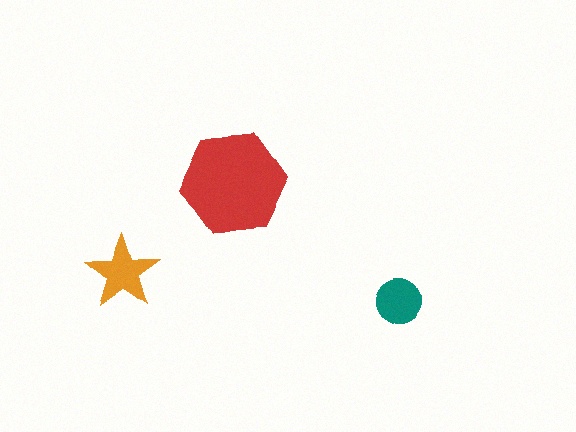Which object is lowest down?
The teal circle is bottommost.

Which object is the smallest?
The teal circle.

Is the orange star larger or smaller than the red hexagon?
Smaller.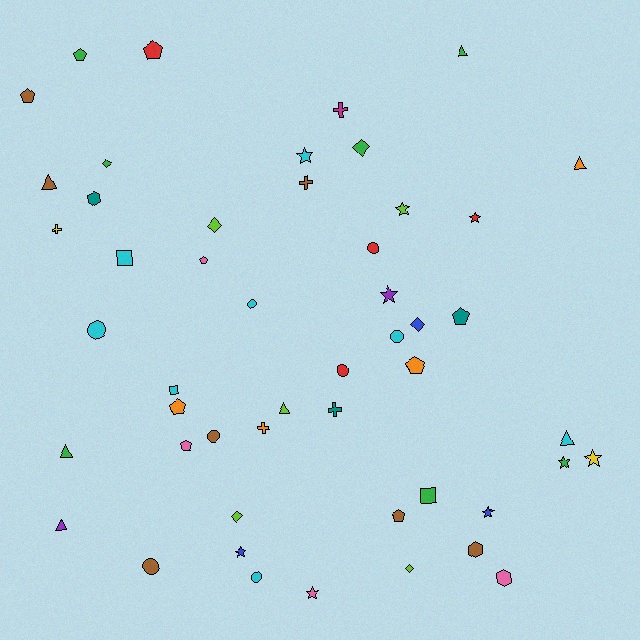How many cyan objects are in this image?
There are 8 cyan objects.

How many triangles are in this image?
There are 7 triangles.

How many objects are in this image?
There are 50 objects.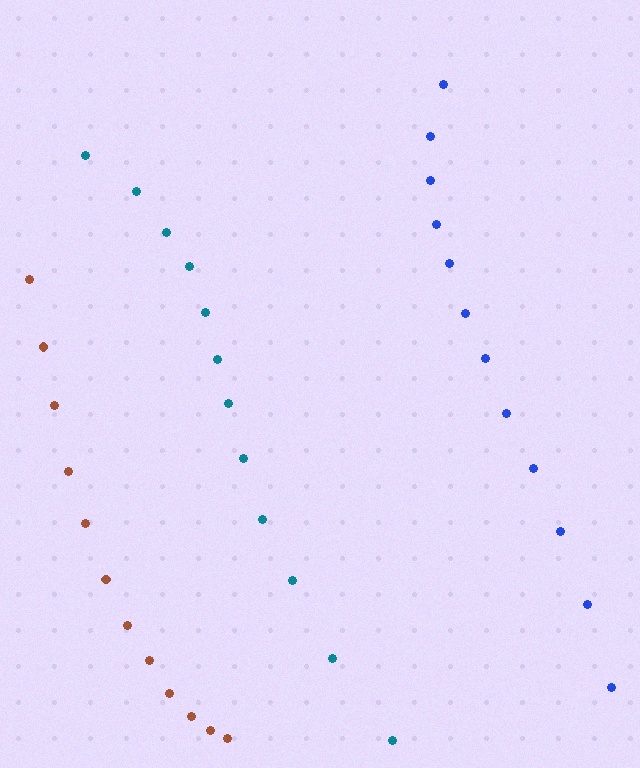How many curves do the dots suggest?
There are 3 distinct paths.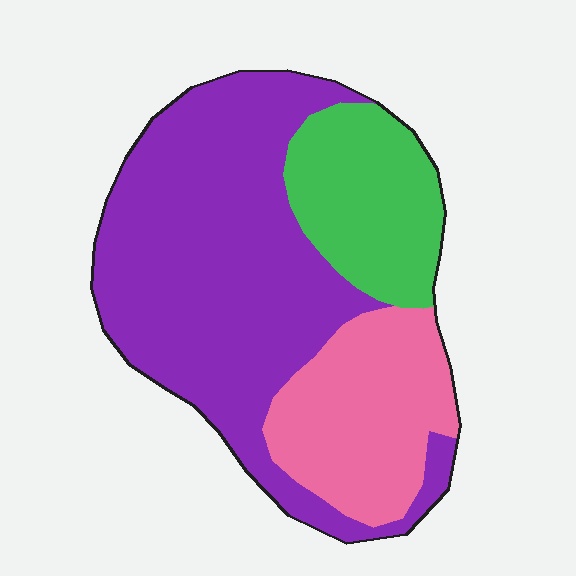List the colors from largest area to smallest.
From largest to smallest: purple, pink, green.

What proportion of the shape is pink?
Pink covers 23% of the shape.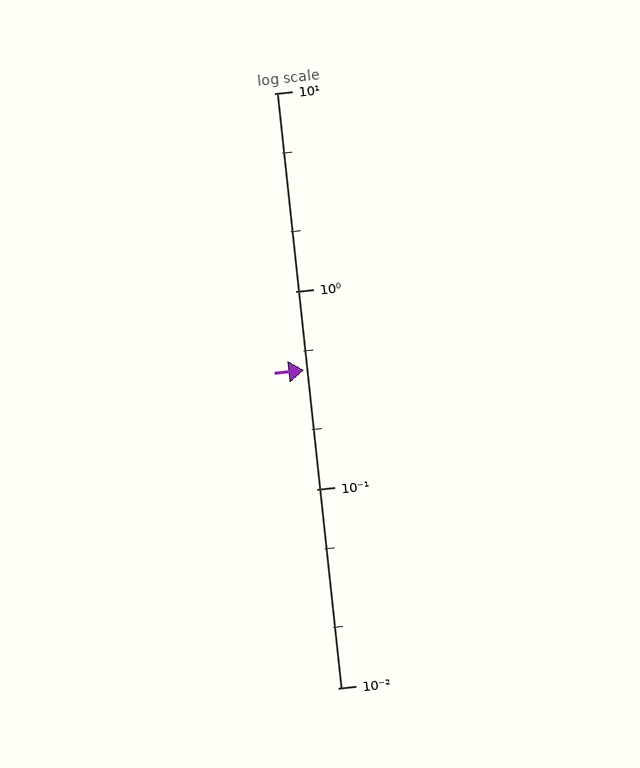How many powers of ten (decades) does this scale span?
The scale spans 3 decades, from 0.01 to 10.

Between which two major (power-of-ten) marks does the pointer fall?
The pointer is between 0.1 and 1.